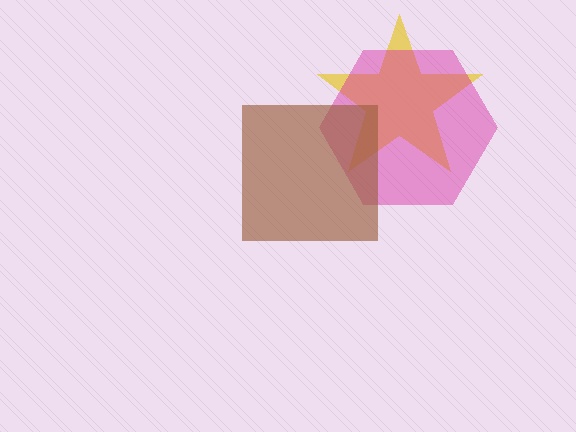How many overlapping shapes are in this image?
There are 3 overlapping shapes in the image.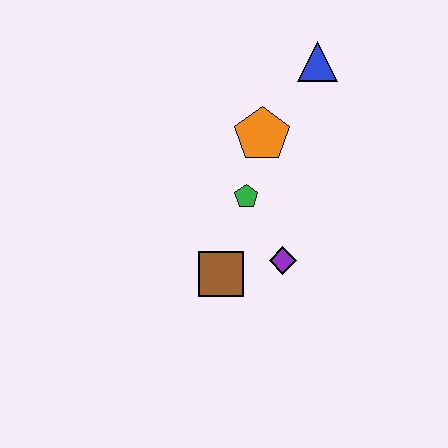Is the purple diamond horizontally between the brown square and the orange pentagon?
No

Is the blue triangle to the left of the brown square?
No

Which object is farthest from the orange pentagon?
The brown square is farthest from the orange pentagon.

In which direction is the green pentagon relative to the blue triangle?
The green pentagon is below the blue triangle.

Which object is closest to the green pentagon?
The orange pentagon is closest to the green pentagon.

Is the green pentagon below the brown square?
No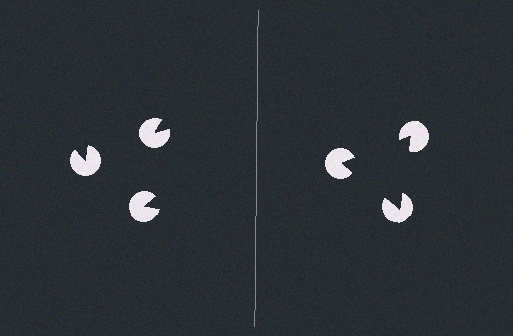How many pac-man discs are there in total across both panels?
6 — 3 on each side.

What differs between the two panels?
The pac-man discs are positioned identically on both sides; only the wedge orientations differ. On the right they align to a triangle; on the left they are misaligned.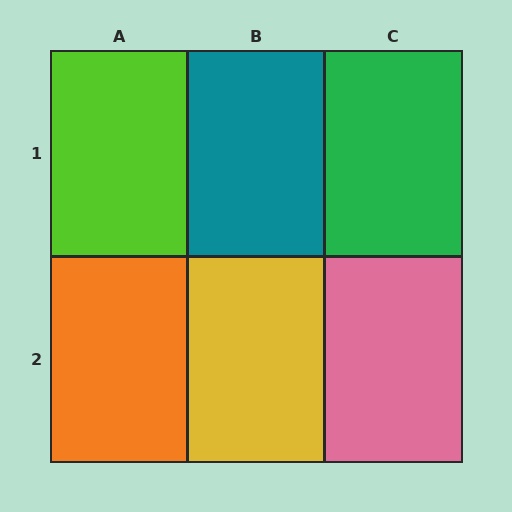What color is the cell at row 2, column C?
Pink.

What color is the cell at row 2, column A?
Orange.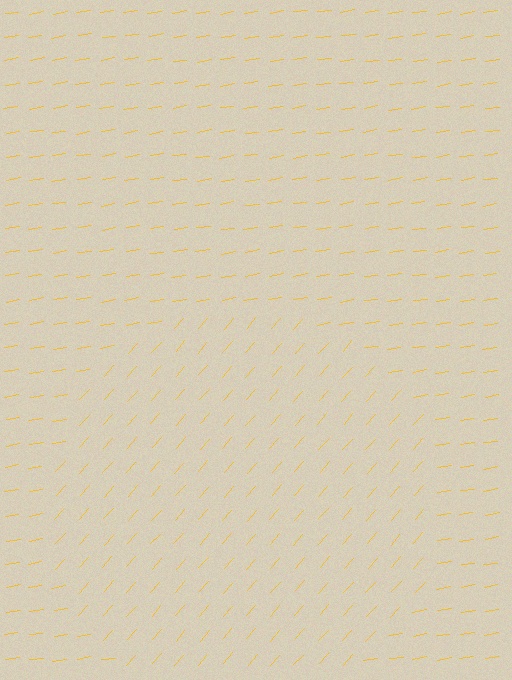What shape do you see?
I see a circle.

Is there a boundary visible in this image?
Yes, there is a texture boundary formed by a change in line orientation.